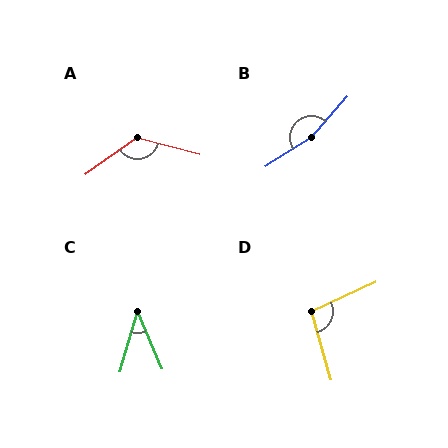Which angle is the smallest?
C, at approximately 40 degrees.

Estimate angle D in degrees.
Approximately 99 degrees.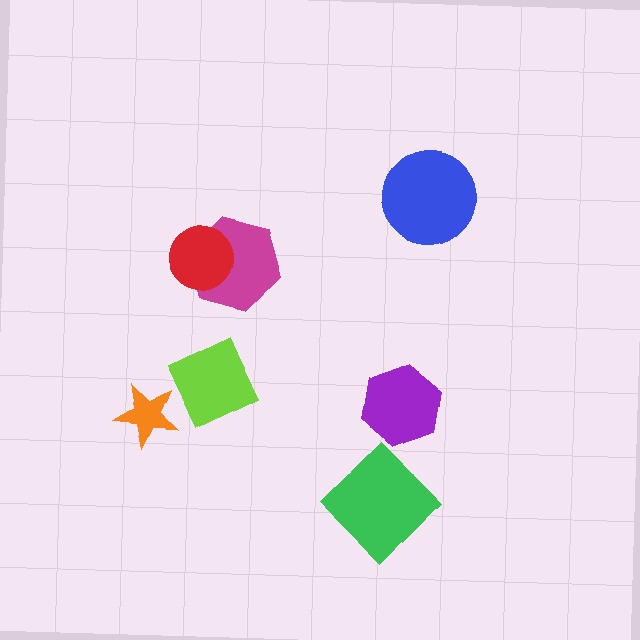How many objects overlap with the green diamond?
0 objects overlap with the green diamond.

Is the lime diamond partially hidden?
No, no other shape covers it.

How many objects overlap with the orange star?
1 object overlaps with the orange star.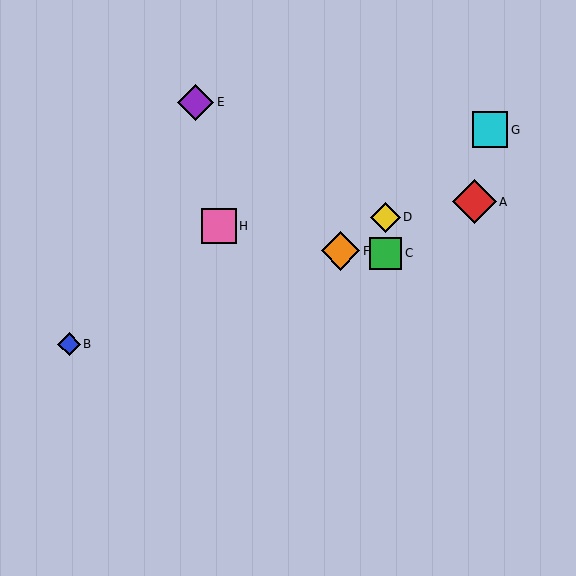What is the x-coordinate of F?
Object F is at x≈341.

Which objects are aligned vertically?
Objects C, D are aligned vertically.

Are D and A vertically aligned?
No, D is at x≈386 and A is at x≈475.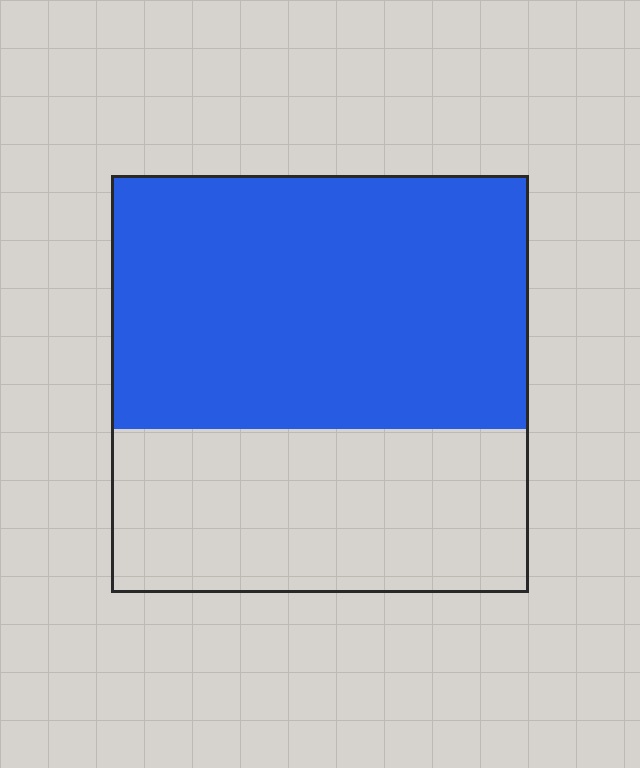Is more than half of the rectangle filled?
Yes.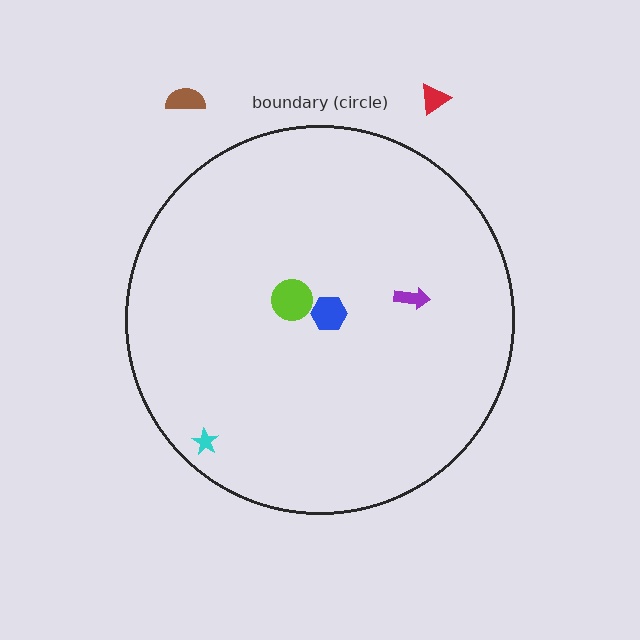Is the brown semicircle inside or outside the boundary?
Outside.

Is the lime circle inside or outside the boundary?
Inside.